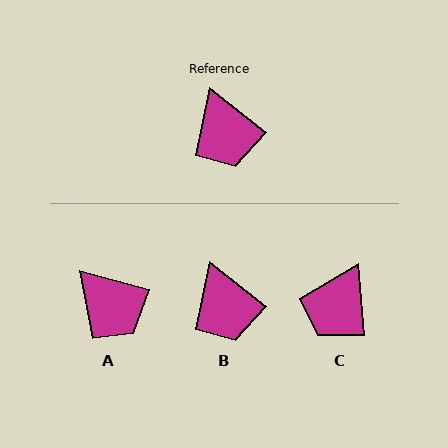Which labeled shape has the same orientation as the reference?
B.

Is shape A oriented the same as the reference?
No, it is off by about 23 degrees.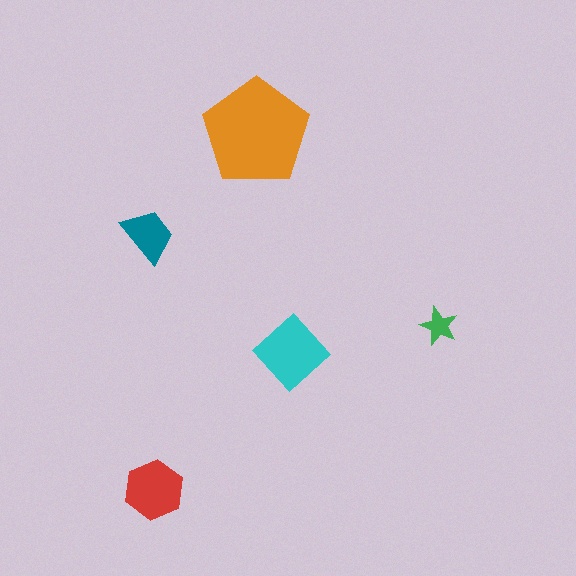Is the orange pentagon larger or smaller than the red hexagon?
Larger.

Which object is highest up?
The orange pentagon is topmost.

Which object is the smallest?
The green star.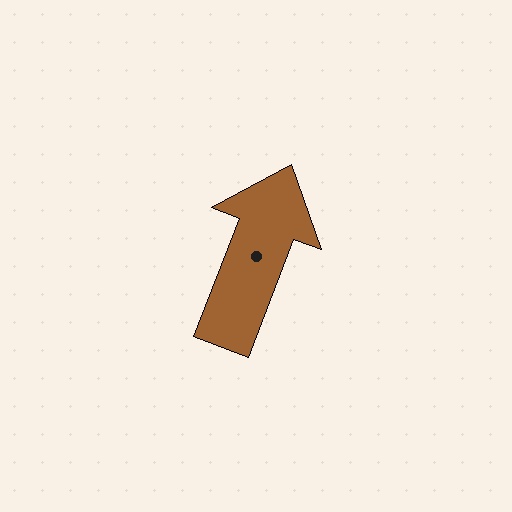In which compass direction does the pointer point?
North.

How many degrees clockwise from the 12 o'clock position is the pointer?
Approximately 21 degrees.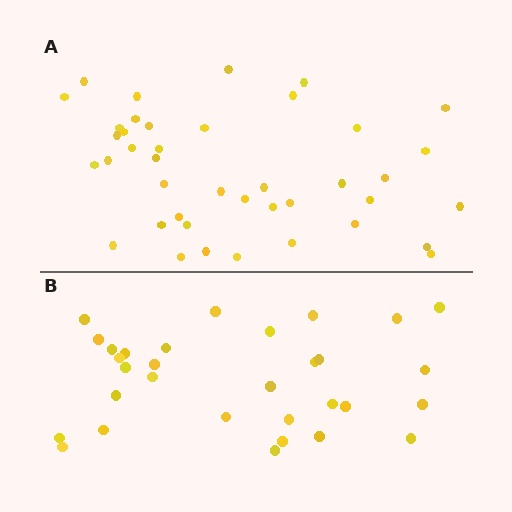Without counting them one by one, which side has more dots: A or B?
Region A (the top region) has more dots.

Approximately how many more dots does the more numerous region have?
Region A has roughly 10 or so more dots than region B.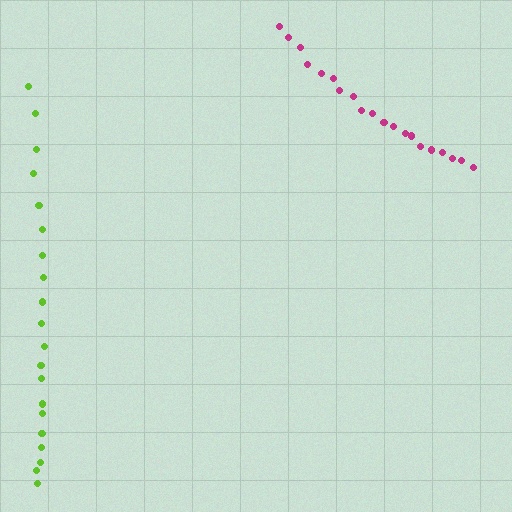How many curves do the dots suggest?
There are 2 distinct paths.